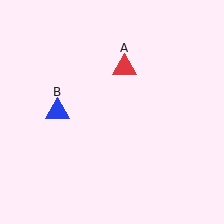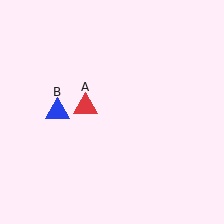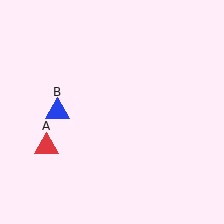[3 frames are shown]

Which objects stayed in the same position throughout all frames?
Blue triangle (object B) remained stationary.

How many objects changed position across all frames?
1 object changed position: red triangle (object A).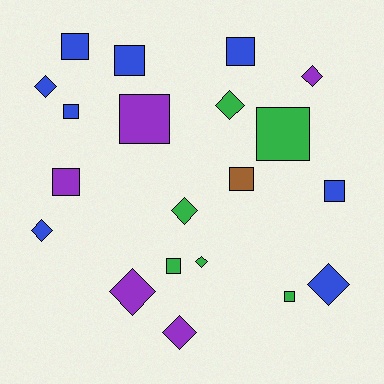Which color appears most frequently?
Blue, with 8 objects.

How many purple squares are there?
There are 2 purple squares.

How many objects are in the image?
There are 20 objects.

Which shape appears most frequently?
Square, with 11 objects.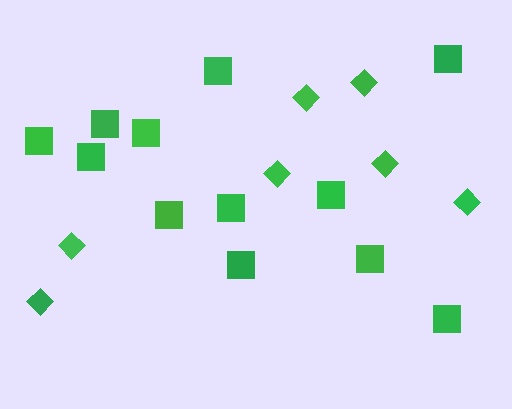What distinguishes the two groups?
There are 2 groups: one group of squares (12) and one group of diamonds (7).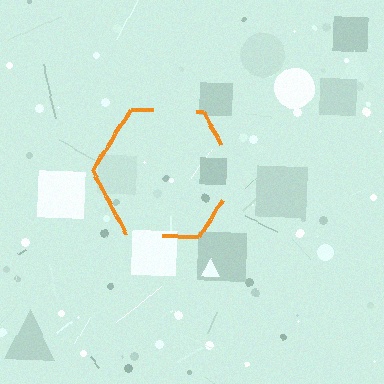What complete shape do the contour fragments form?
The contour fragments form a hexagon.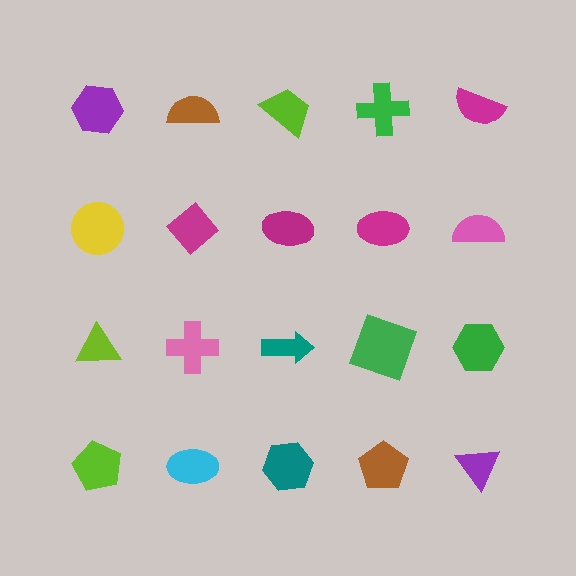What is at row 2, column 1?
A yellow circle.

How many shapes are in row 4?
5 shapes.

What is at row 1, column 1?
A purple hexagon.